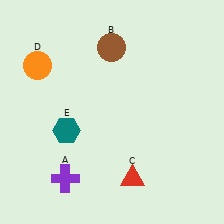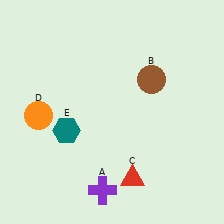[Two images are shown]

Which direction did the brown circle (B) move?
The brown circle (B) moved right.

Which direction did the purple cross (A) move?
The purple cross (A) moved right.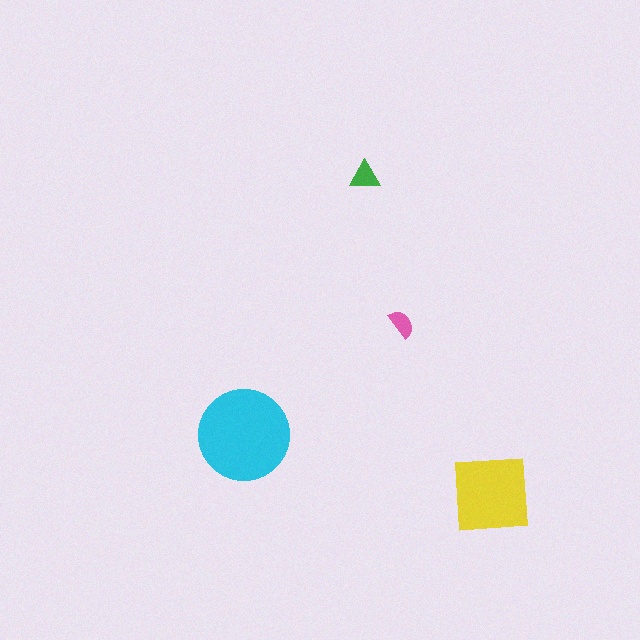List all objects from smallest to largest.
The pink semicircle, the green triangle, the yellow square, the cyan circle.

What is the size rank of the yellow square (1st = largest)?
2nd.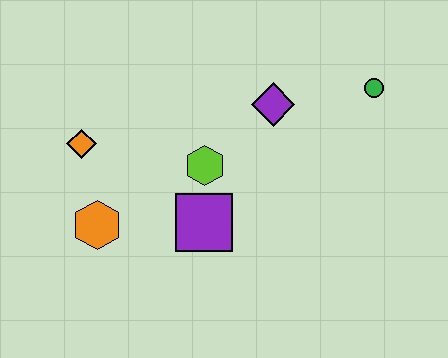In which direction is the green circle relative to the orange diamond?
The green circle is to the right of the orange diamond.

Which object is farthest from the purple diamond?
The orange hexagon is farthest from the purple diamond.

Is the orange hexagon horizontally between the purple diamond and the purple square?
No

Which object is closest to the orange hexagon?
The orange diamond is closest to the orange hexagon.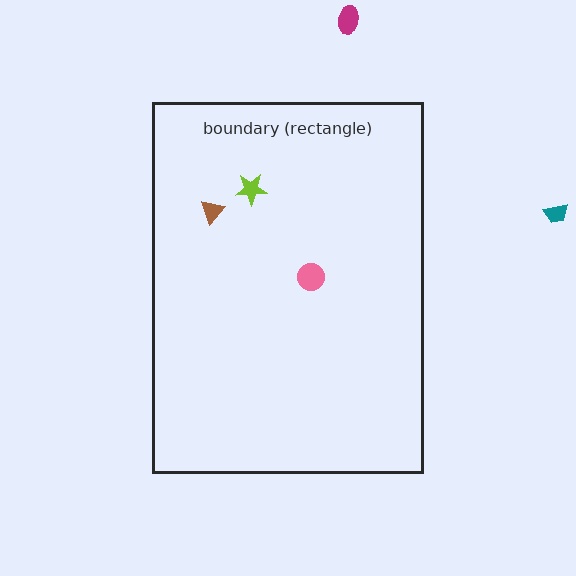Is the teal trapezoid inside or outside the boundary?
Outside.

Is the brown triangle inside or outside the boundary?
Inside.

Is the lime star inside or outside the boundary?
Inside.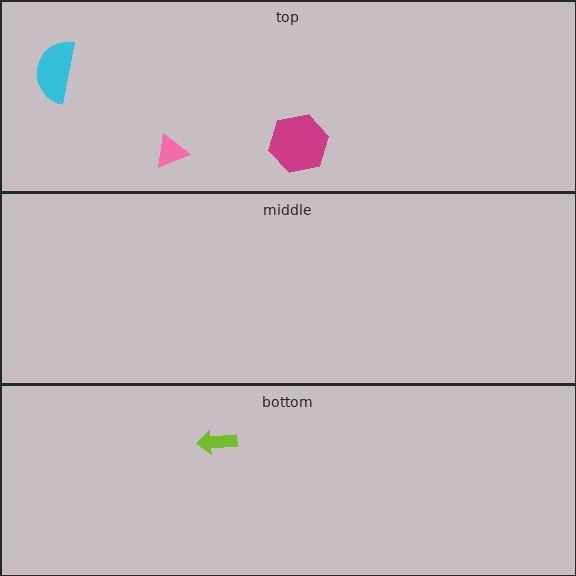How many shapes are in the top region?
3.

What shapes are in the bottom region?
The lime arrow.